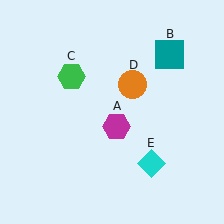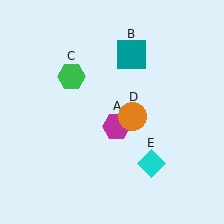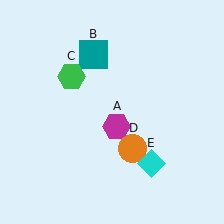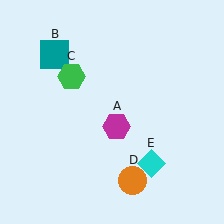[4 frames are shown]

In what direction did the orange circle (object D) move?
The orange circle (object D) moved down.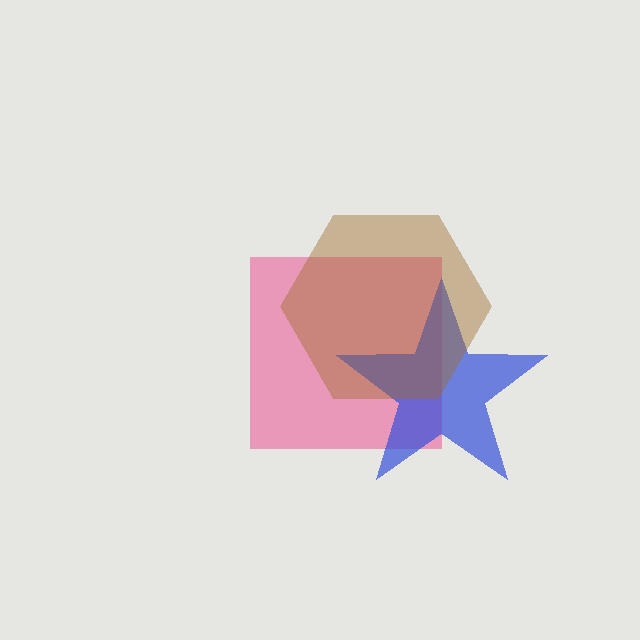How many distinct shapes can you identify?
There are 3 distinct shapes: a pink square, a blue star, a brown hexagon.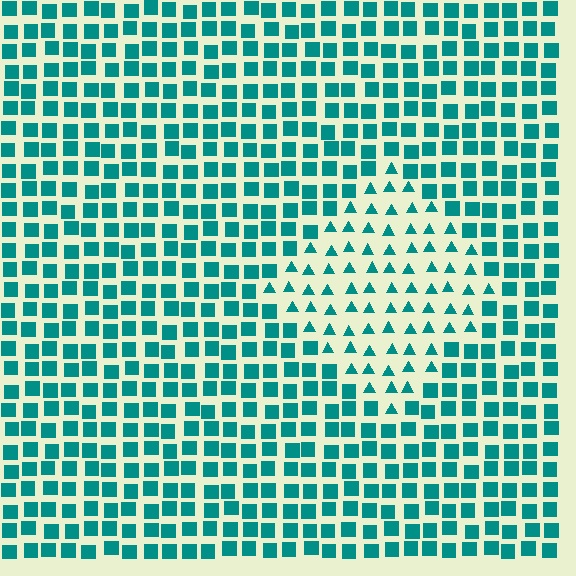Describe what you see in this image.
The image is filled with small teal elements arranged in a uniform grid. A diamond-shaped region contains triangles, while the surrounding area contains squares. The boundary is defined purely by the change in element shape.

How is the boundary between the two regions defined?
The boundary is defined by a change in element shape: triangles inside vs. squares outside. All elements share the same color and spacing.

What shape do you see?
I see a diamond.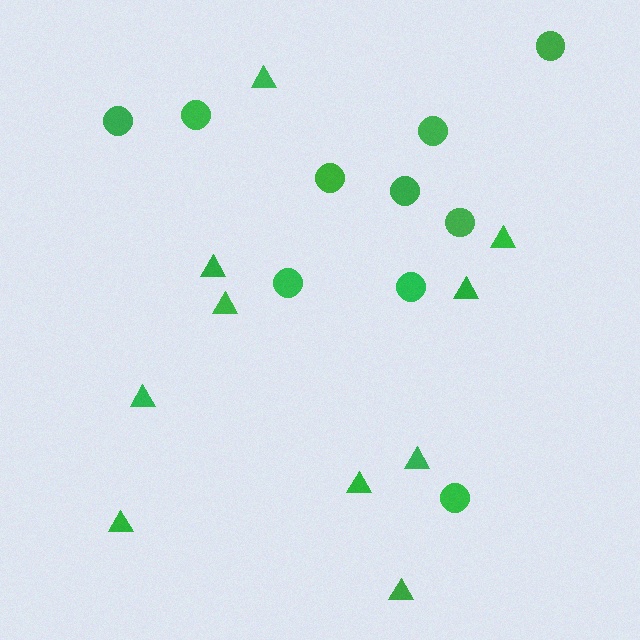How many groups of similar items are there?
There are 2 groups: one group of triangles (10) and one group of circles (10).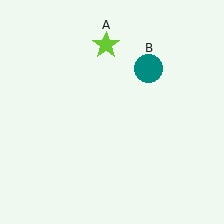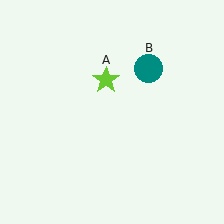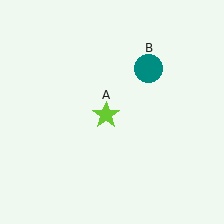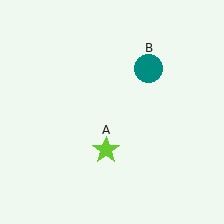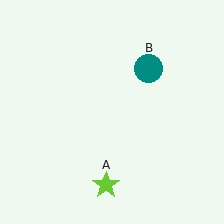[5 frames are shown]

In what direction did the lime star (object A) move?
The lime star (object A) moved down.